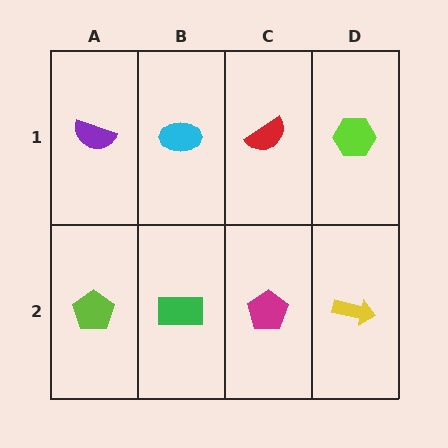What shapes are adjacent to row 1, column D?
A yellow arrow (row 2, column D), a red semicircle (row 1, column C).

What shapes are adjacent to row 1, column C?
A magenta pentagon (row 2, column C), a cyan ellipse (row 1, column B), a lime hexagon (row 1, column D).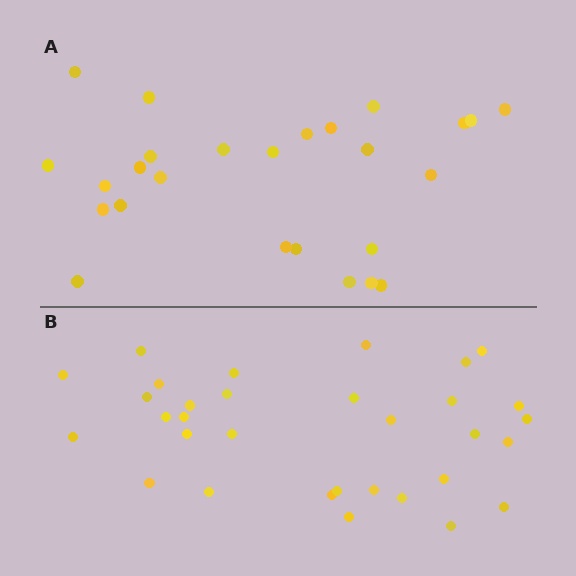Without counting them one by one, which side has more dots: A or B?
Region B (the bottom region) has more dots.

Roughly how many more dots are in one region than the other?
Region B has about 6 more dots than region A.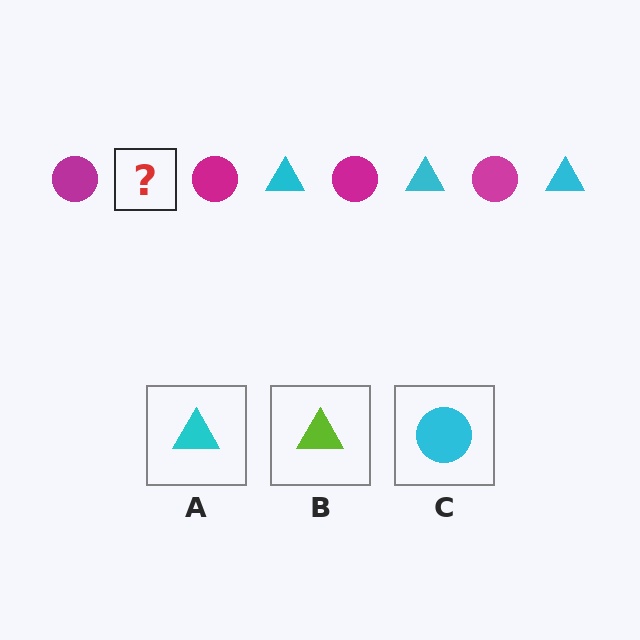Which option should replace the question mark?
Option A.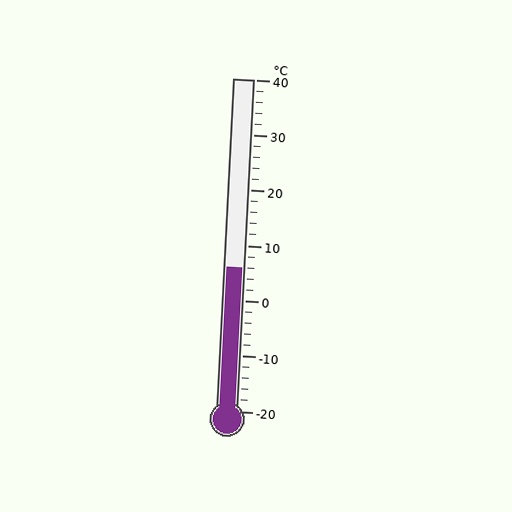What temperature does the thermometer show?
The thermometer shows approximately 6°C.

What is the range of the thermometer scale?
The thermometer scale ranges from -20°C to 40°C.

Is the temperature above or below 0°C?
The temperature is above 0°C.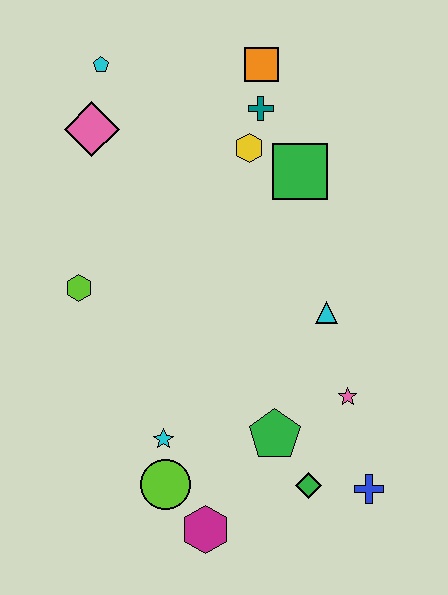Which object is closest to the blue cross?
The green diamond is closest to the blue cross.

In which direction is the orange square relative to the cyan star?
The orange square is above the cyan star.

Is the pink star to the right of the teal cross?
Yes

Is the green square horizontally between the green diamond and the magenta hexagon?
Yes